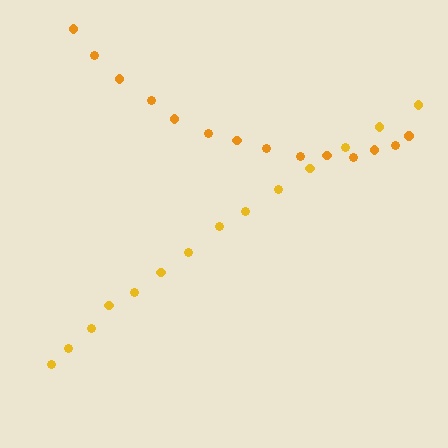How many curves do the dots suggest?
There are 2 distinct paths.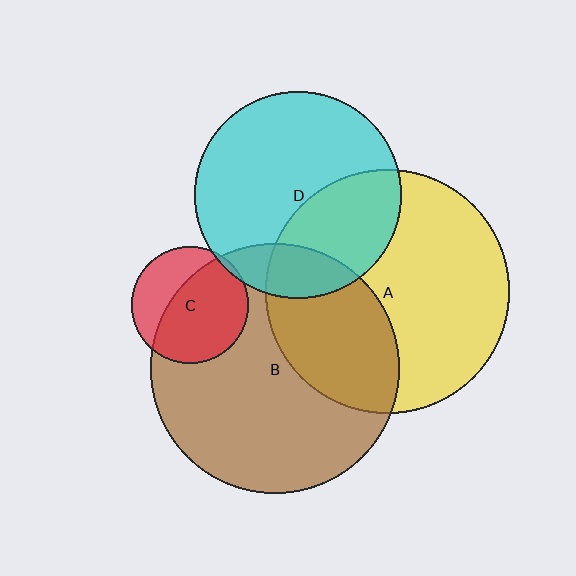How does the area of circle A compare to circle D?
Approximately 1.4 times.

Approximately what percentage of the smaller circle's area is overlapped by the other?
Approximately 5%.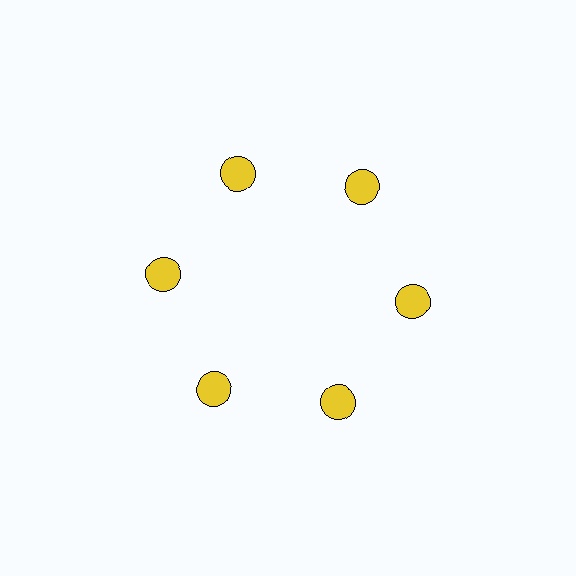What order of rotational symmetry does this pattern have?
This pattern has 6-fold rotational symmetry.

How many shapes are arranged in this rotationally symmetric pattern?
There are 6 shapes, arranged in 6 groups of 1.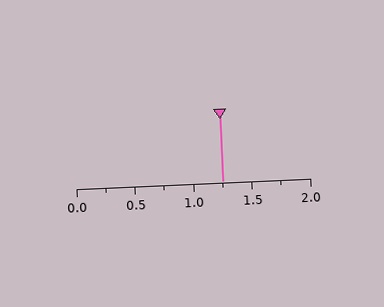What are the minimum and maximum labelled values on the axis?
The axis runs from 0.0 to 2.0.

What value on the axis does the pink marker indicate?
The marker indicates approximately 1.25.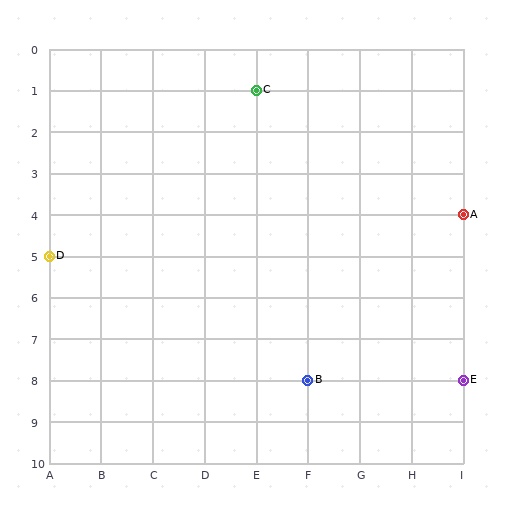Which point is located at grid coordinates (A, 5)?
Point D is at (A, 5).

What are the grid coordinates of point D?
Point D is at grid coordinates (A, 5).